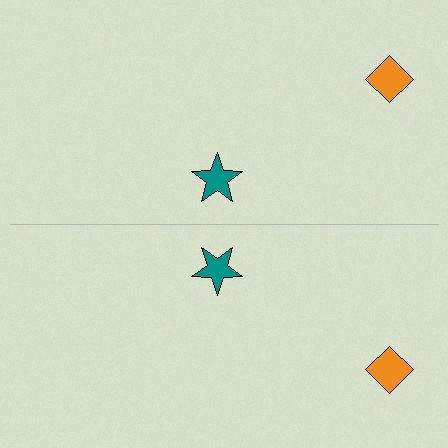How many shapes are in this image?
There are 4 shapes in this image.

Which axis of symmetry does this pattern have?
The pattern has a horizontal axis of symmetry running through the center of the image.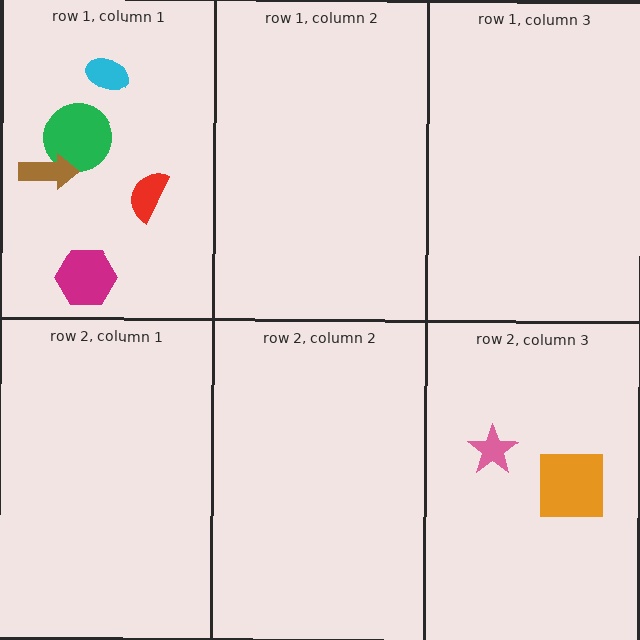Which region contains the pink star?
The row 2, column 3 region.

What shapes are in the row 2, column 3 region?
The pink star, the orange square.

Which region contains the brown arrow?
The row 1, column 1 region.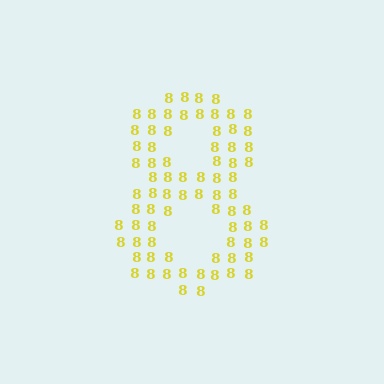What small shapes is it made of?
It is made of small digit 8's.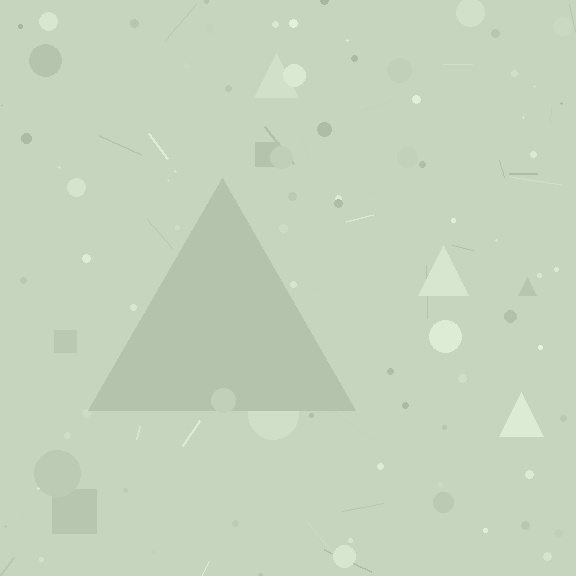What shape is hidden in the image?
A triangle is hidden in the image.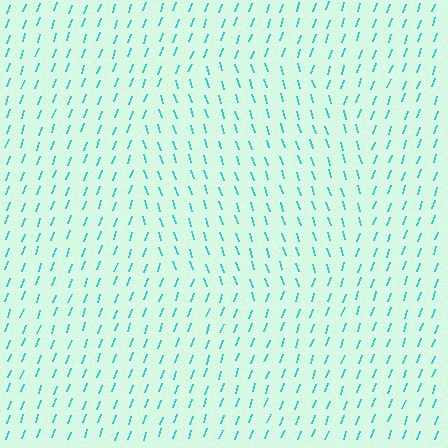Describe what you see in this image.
The image is filled with small cyan line segments. A circle region in the image has lines oriented differently from the surrounding lines, creating a visible texture boundary.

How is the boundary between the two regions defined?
The boundary is defined purely by a change in line orientation (approximately 37 degrees difference). All lines are the same color and thickness.